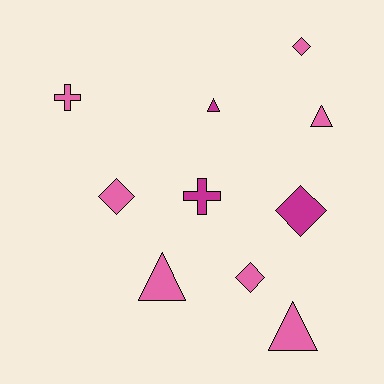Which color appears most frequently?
Pink, with 7 objects.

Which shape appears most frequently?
Triangle, with 4 objects.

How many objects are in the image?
There are 10 objects.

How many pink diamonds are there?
There are 3 pink diamonds.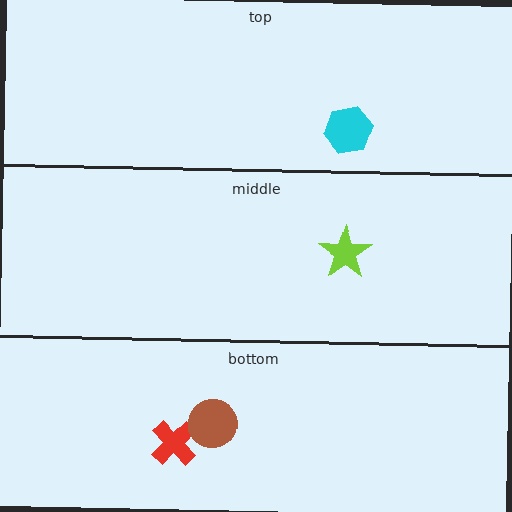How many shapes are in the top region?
1.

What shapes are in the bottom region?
The red cross, the brown circle.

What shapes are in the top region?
The cyan hexagon.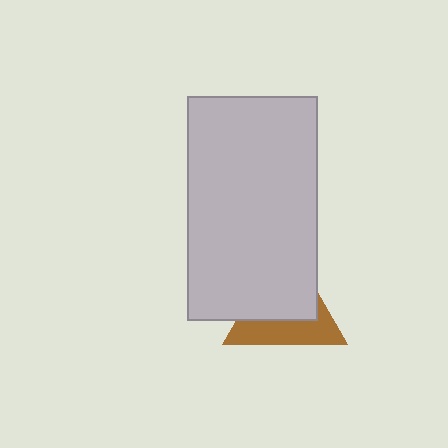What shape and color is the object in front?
The object in front is a light gray rectangle.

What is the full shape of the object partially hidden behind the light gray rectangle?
The partially hidden object is a brown triangle.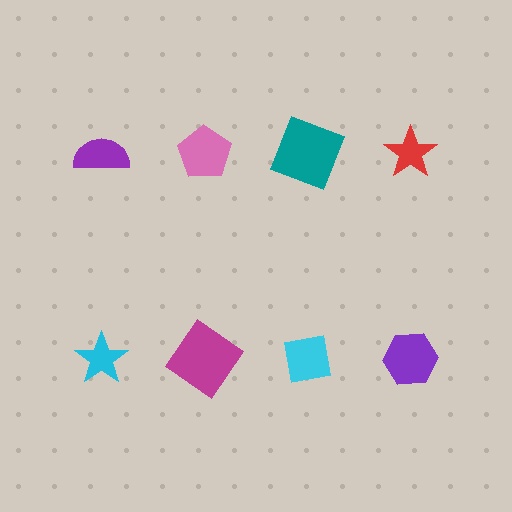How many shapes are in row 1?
4 shapes.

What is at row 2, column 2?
A magenta diamond.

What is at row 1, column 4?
A red star.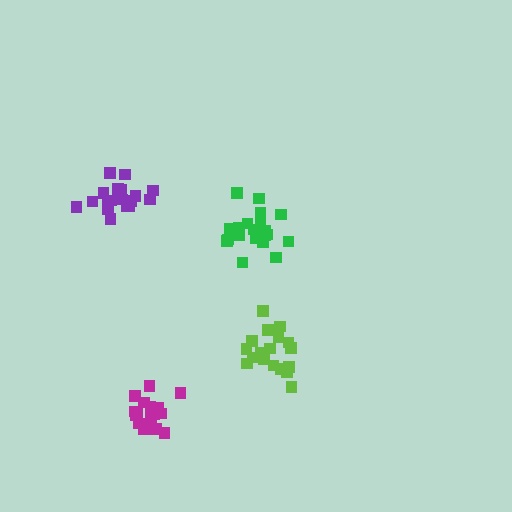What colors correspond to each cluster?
The clusters are colored: magenta, lime, purple, green.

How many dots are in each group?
Group 1: 19 dots, Group 2: 20 dots, Group 3: 21 dots, Group 4: 20 dots (80 total).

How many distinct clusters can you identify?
There are 4 distinct clusters.